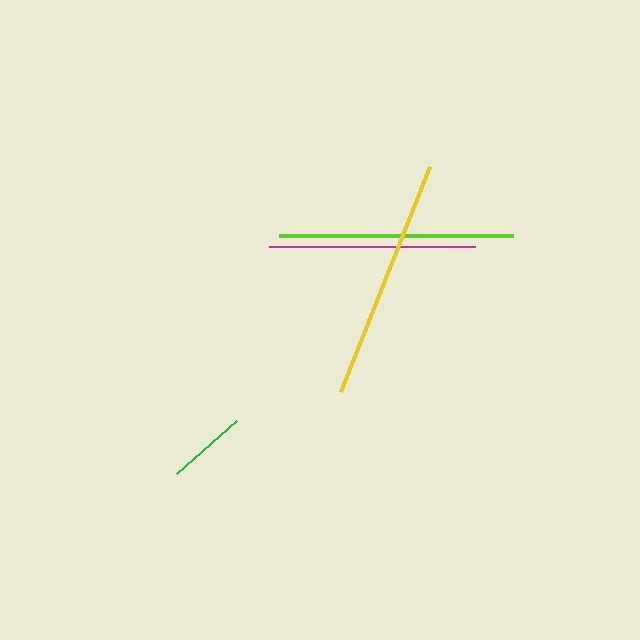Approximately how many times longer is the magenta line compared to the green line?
The magenta line is approximately 2.6 times the length of the green line.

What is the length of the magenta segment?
The magenta segment is approximately 206 pixels long.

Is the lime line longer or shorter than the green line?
The lime line is longer than the green line.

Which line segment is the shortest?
The green line is the shortest at approximately 80 pixels.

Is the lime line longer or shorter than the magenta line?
The lime line is longer than the magenta line.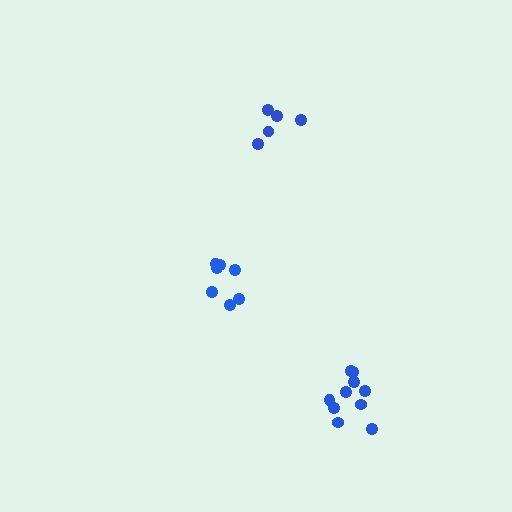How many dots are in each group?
Group 1: 10 dots, Group 2: 7 dots, Group 3: 5 dots (22 total).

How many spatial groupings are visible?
There are 3 spatial groupings.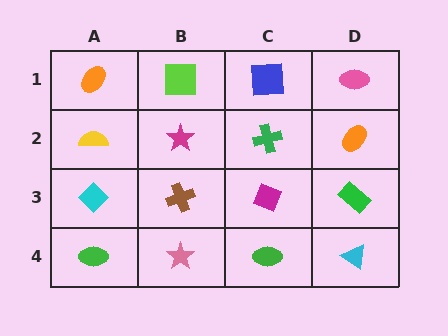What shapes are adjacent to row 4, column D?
A green rectangle (row 3, column D), a green ellipse (row 4, column C).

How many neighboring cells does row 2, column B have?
4.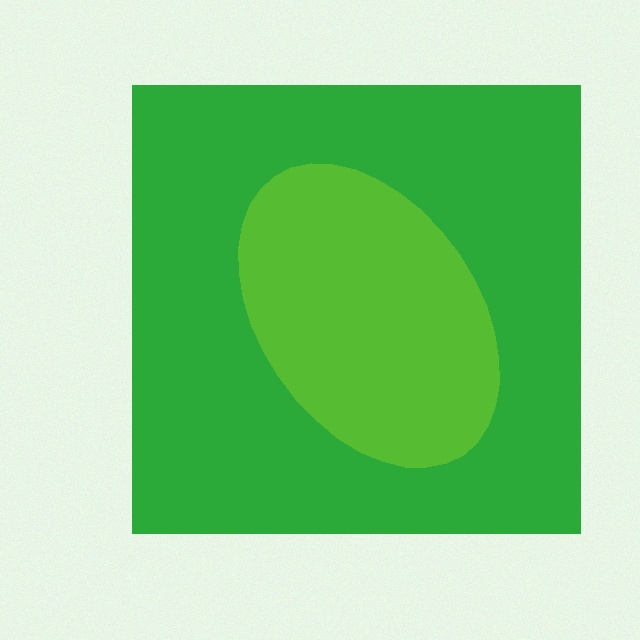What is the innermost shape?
The lime ellipse.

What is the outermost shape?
The green square.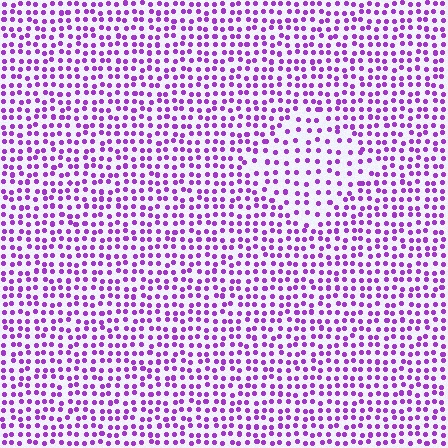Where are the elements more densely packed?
The elements are more densely packed outside the diamond boundary.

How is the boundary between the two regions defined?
The boundary is defined by a change in element density (approximately 1.7x ratio). All elements are the same color, size, and shape.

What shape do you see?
I see a diamond.